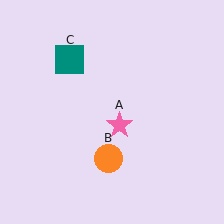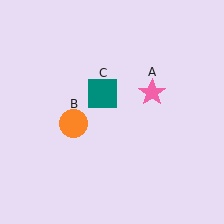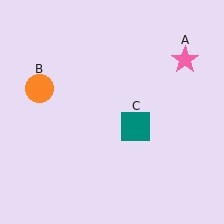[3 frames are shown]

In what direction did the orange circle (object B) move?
The orange circle (object B) moved up and to the left.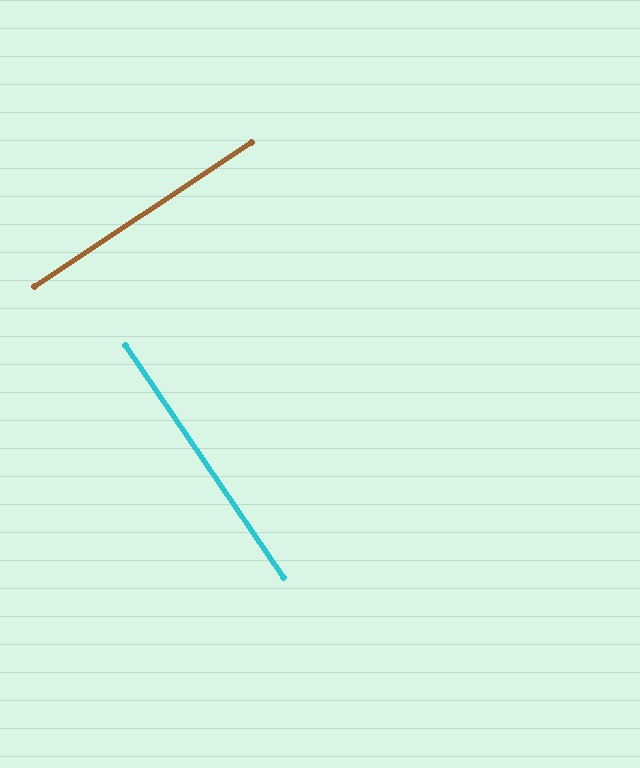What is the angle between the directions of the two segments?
Approximately 89 degrees.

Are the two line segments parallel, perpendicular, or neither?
Perpendicular — they meet at approximately 89°.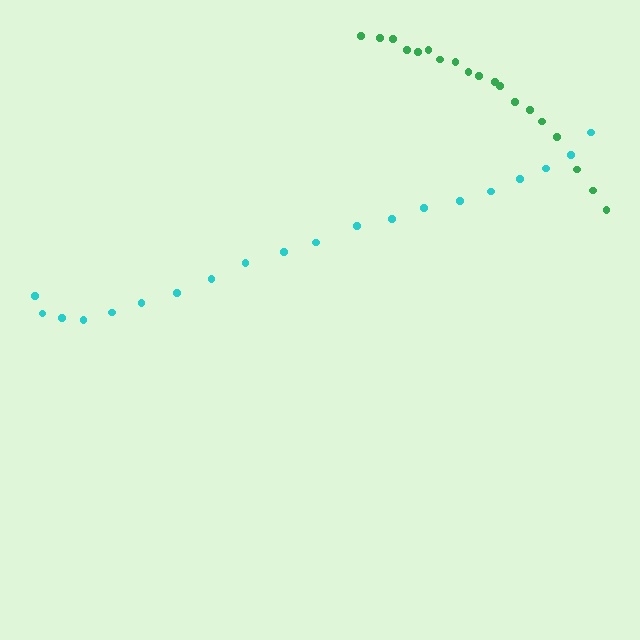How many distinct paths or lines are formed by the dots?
There are 2 distinct paths.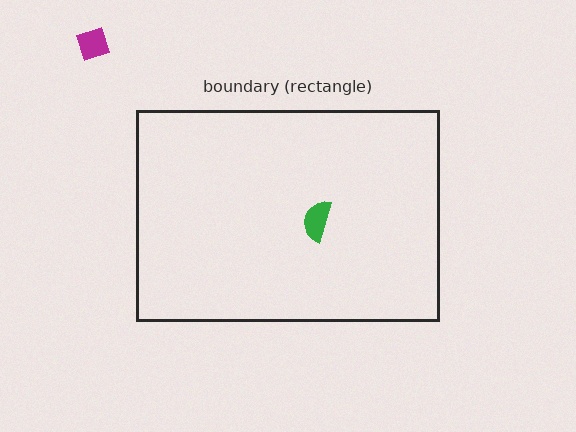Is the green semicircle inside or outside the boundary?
Inside.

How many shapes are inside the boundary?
1 inside, 1 outside.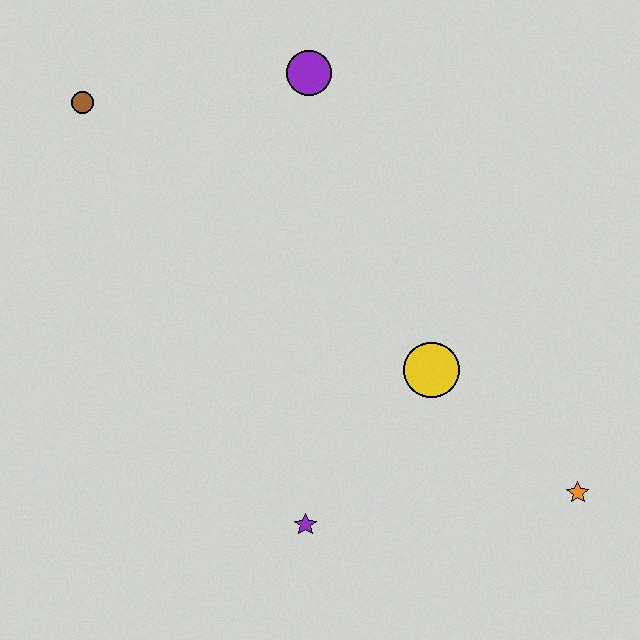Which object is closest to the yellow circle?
The orange star is closest to the yellow circle.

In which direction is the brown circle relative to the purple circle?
The brown circle is to the left of the purple circle.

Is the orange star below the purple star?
No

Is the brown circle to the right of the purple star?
No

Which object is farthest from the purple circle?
The orange star is farthest from the purple circle.